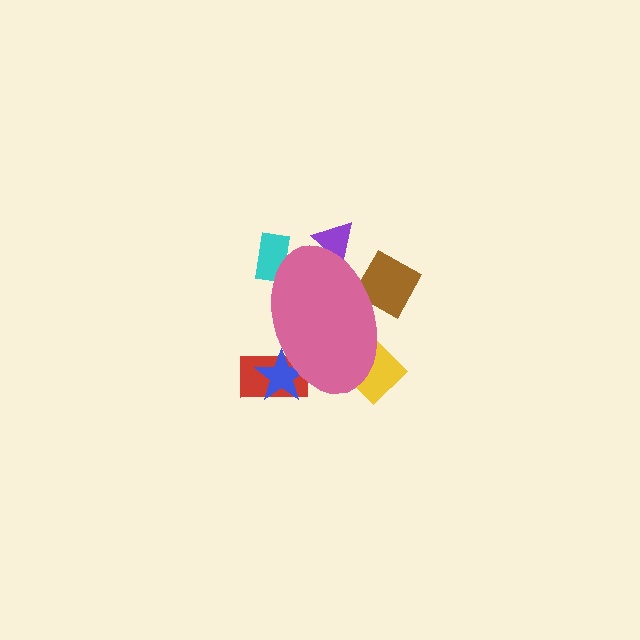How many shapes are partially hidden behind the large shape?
6 shapes are partially hidden.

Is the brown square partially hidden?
Yes, the brown square is partially hidden behind the pink ellipse.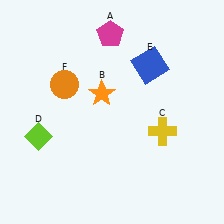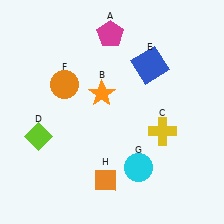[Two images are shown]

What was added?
A cyan circle (G), an orange diamond (H) were added in Image 2.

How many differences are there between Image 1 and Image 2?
There are 2 differences between the two images.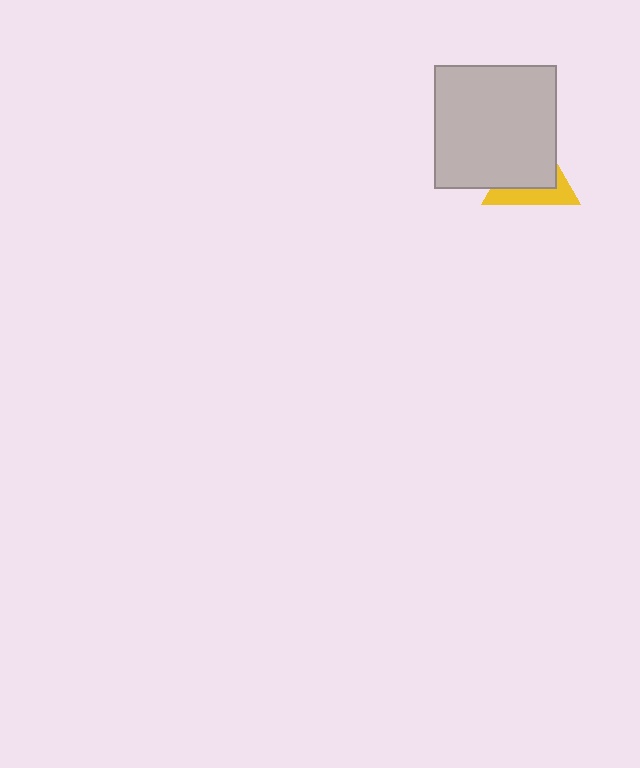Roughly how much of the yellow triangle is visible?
A small part of it is visible (roughly 38%).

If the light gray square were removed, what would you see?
You would see the complete yellow triangle.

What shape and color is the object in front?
The object in front is a light gray square.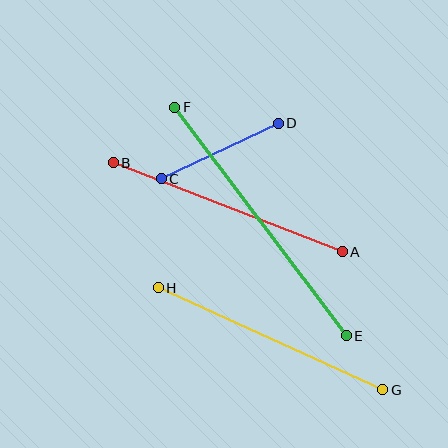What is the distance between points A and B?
The distance is approximately 246 pixels.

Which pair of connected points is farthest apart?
Points E and F are farthest apart.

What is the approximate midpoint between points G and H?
The midpoint is at approximately (271, 339) pixels.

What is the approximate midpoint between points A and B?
The midpoint is at approximately (228, 207) pixels.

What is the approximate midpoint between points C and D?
The midpoint is at approximately (220, 151) pixels.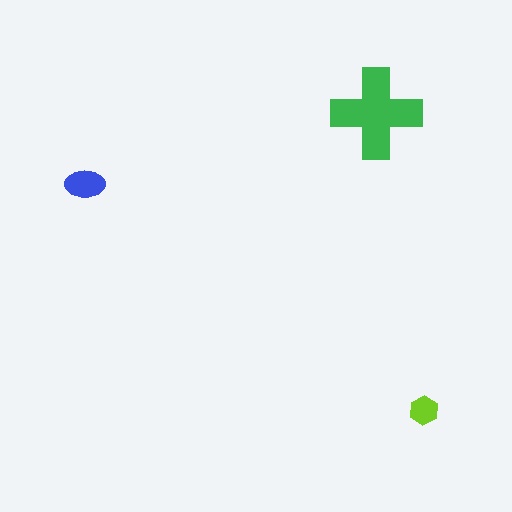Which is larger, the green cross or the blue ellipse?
The green cross.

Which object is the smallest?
The lime hexagon.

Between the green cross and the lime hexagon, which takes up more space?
The green cross.